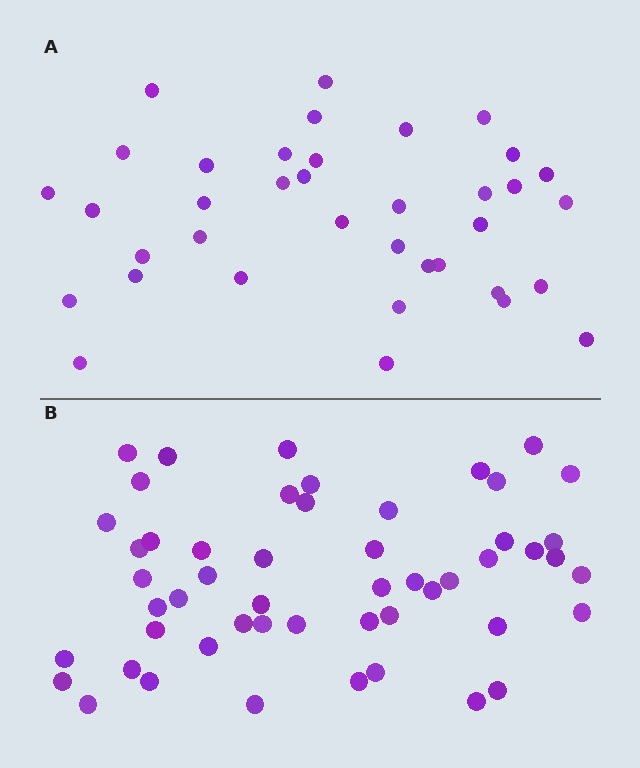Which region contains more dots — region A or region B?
Region B (the bottom region) has more dots.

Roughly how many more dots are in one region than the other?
Region B has approximately 15 more dots than region A.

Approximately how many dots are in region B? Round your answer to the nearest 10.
About 50 dots. (The exact count is 52, which rounds to 50.)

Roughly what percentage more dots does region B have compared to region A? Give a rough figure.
About 40% more.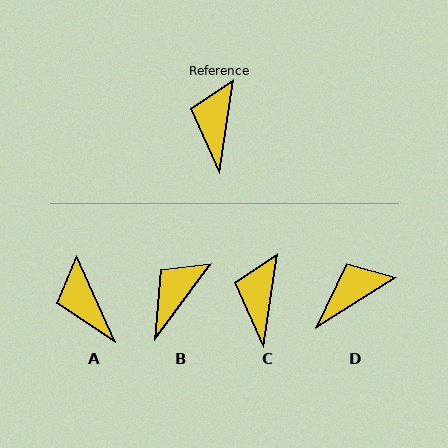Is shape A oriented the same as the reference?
No, it is off by about 33 degrees.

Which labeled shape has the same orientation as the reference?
C.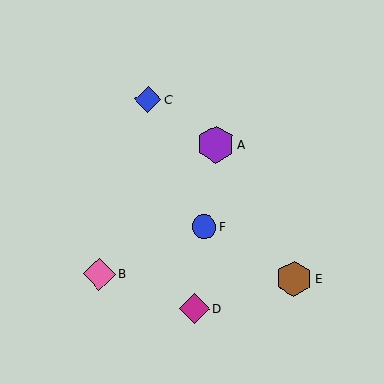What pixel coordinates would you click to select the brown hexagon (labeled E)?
Click at (294, 279) to select the brown hexagon E.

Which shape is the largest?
The purple hexagon (labeled A) is the largest.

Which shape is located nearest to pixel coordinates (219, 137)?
The purple hexagon (labeled A) at (215, 144) is nearest to that location.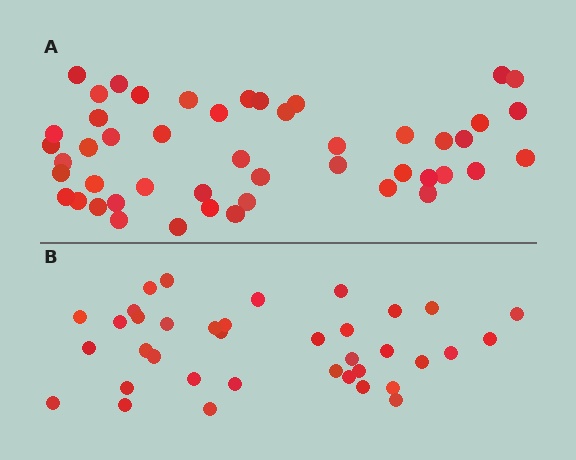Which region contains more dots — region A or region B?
Region A (the top region) has more dots.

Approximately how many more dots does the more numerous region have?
Region A has roughly 12 or so more dots than region B.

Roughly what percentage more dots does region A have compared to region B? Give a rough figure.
About 30% more.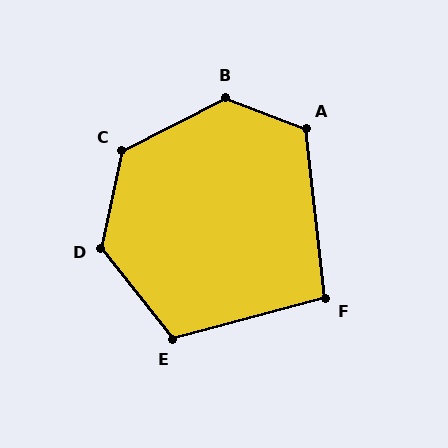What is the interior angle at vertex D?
Approximately 129 degrees (obtuse).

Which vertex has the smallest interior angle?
F, at approximately 98 degrees.